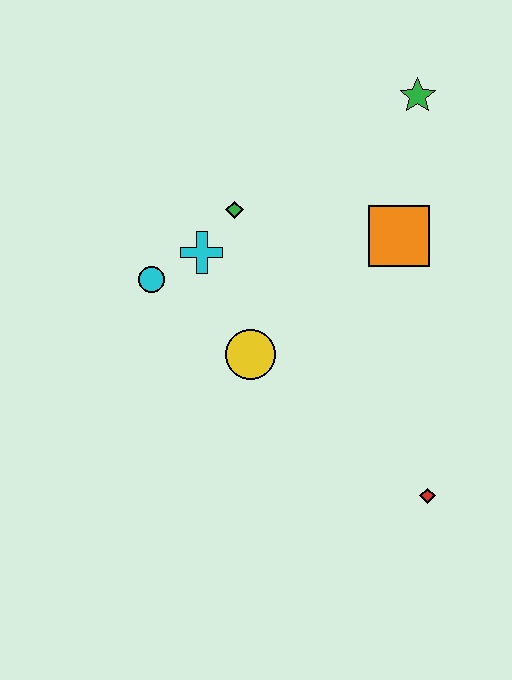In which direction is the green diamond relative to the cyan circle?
The green diamond is to the right of the cyan circle.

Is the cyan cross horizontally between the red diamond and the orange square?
No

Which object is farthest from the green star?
The red diamond is farthest from the green star.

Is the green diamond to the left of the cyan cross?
No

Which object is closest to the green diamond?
The cyan cross is closest to the green diamond.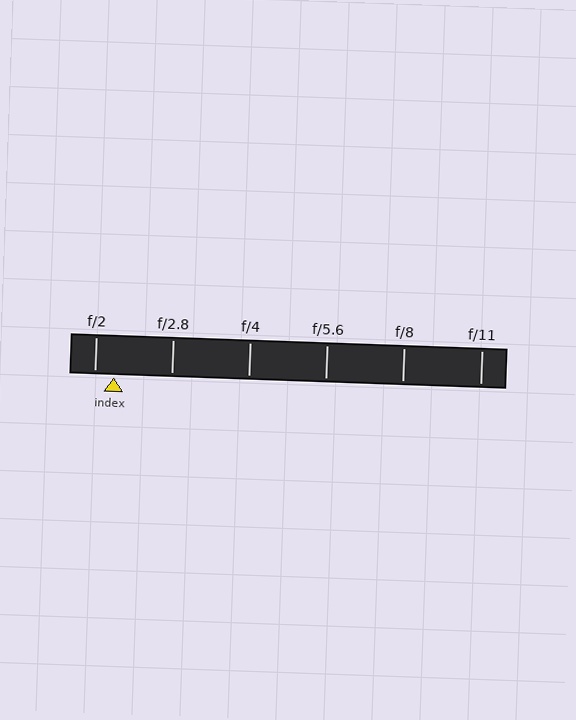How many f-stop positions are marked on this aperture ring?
There are 6 f-stop positions marked.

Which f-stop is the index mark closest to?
The index mark is closest to f/2.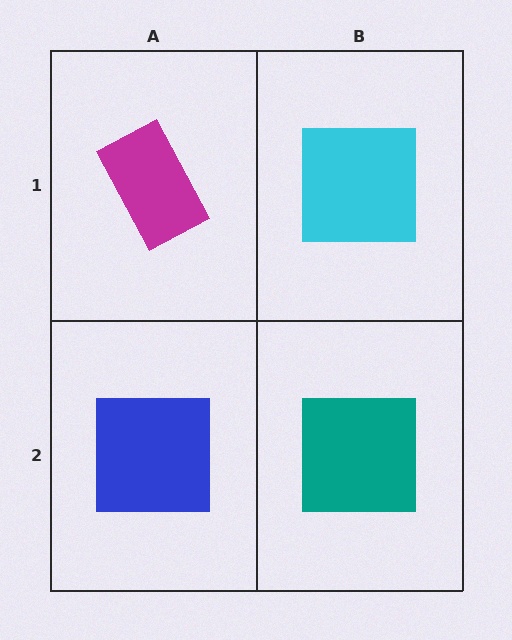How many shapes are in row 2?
2 shapes.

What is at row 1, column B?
A cyan square.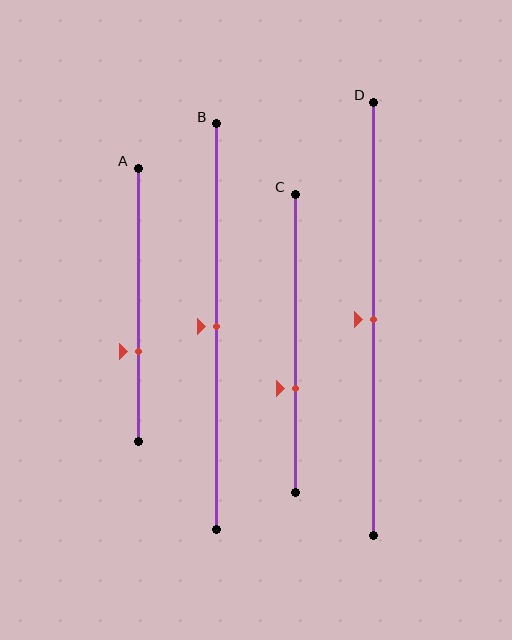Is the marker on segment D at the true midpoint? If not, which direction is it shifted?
Yes, the marker on segment D is at the true midpoint.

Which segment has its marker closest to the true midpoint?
Segment B has its marker closest to the true midpoint.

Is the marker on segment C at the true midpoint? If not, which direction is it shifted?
No, the marker on segment C is shifted downward by about 15% of the segment length.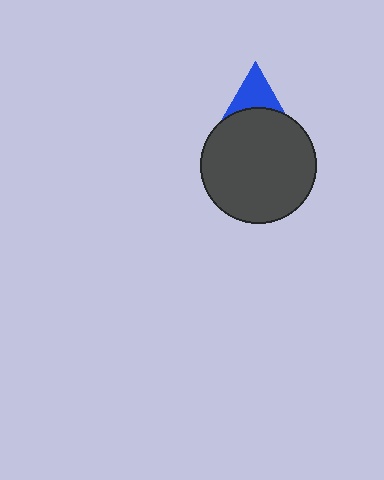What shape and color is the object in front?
The object in front is a dark gray circle.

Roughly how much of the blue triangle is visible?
A small part of it is visible (roughly 32%).